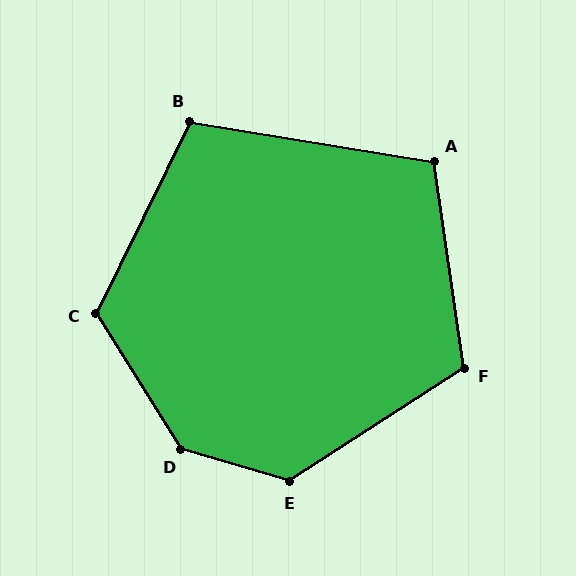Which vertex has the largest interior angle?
D, at approximately 139 degrees.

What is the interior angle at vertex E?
Approximately 130 degrees (obtuse).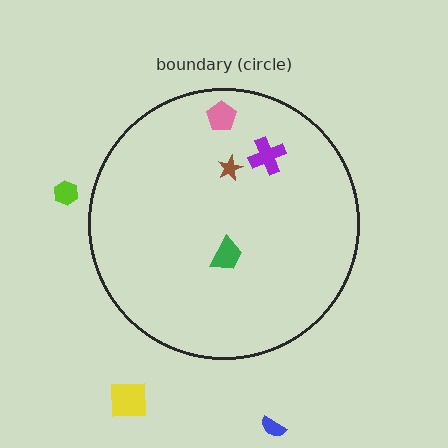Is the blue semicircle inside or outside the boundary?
Outside.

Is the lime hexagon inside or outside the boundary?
Outside.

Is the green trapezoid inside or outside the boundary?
Inside.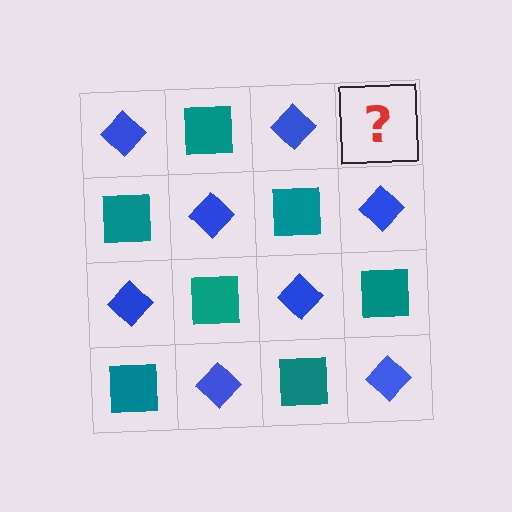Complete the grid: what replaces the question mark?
The question mark should be replaced with a teal square.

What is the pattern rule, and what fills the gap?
The rule is that it alternates blue diamond and teal square in a checkerboard pattern. The gap should be filled with a teal square.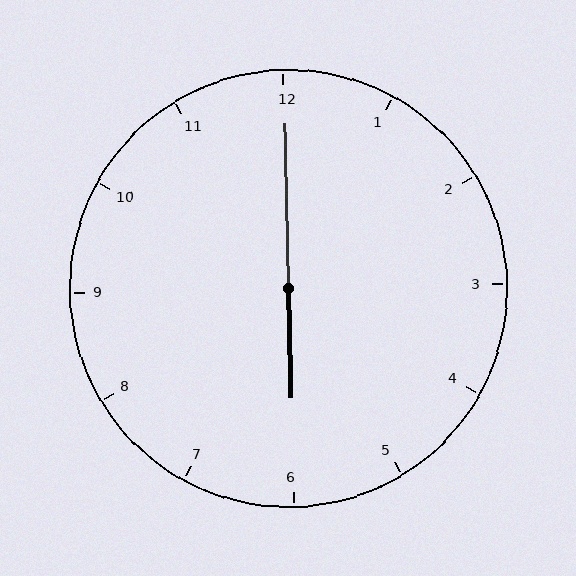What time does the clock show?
6:00.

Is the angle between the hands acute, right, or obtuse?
It is obtuse.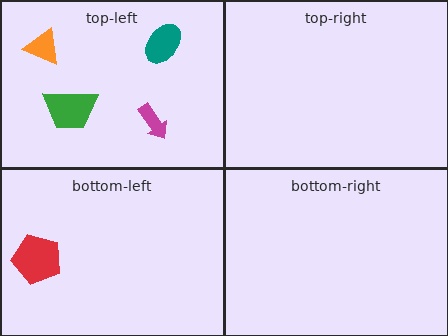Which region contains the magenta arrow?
The top-left region.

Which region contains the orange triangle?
The top-left region.